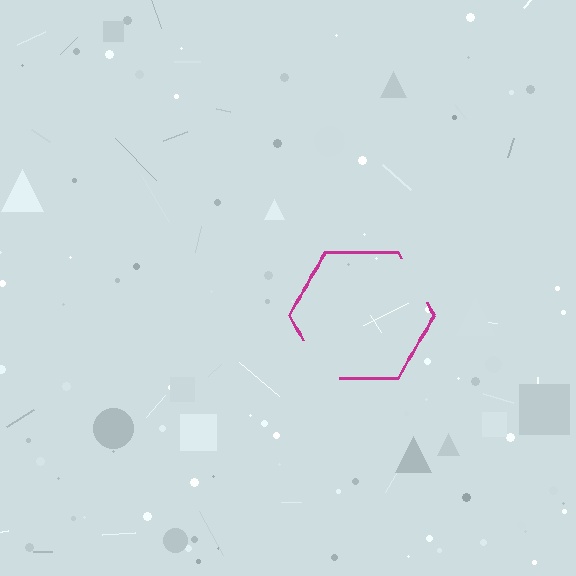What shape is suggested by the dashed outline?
The dashed outline suggests a hexagon.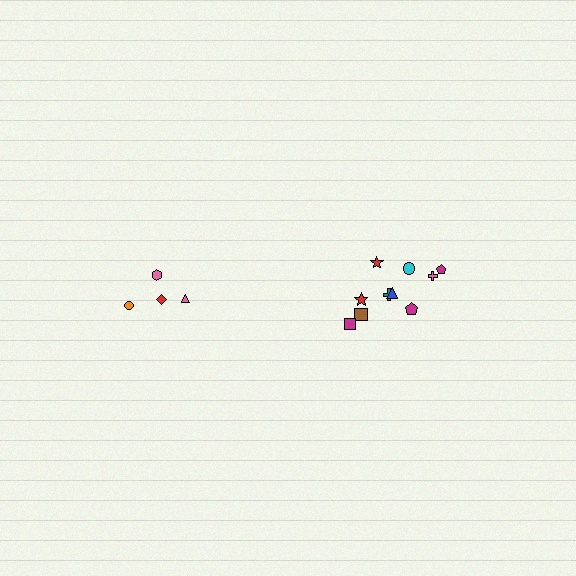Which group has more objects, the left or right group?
The right group.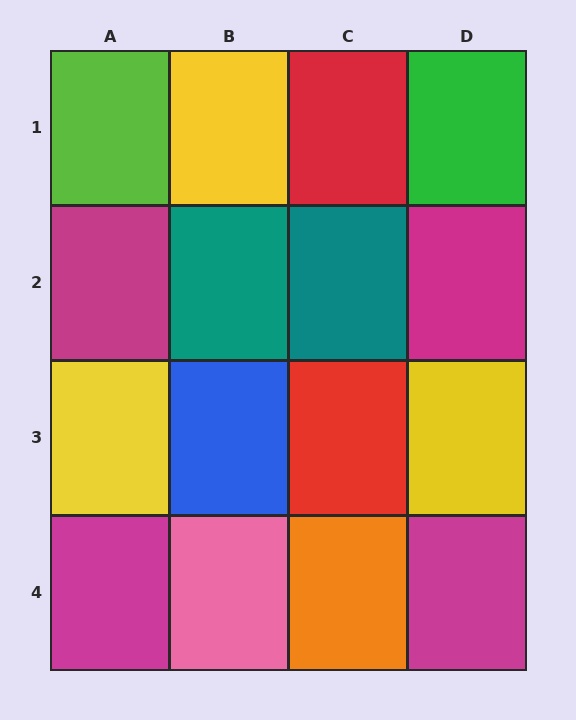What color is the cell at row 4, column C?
Orange.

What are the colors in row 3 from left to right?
Yellow, blue, red, yellow.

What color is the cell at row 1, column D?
Green.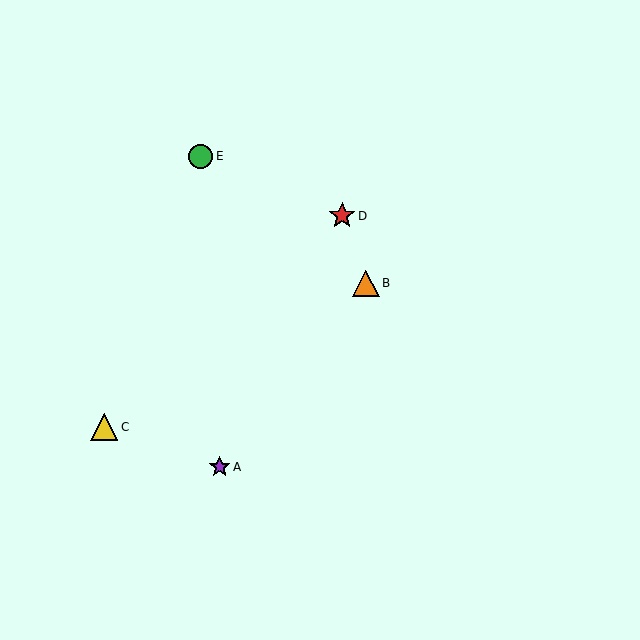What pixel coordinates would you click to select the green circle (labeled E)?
Click at (201, 156) to select the green circle E.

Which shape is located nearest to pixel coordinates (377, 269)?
The orange triangle (labeled B) at (366, 283) is nearest to that location.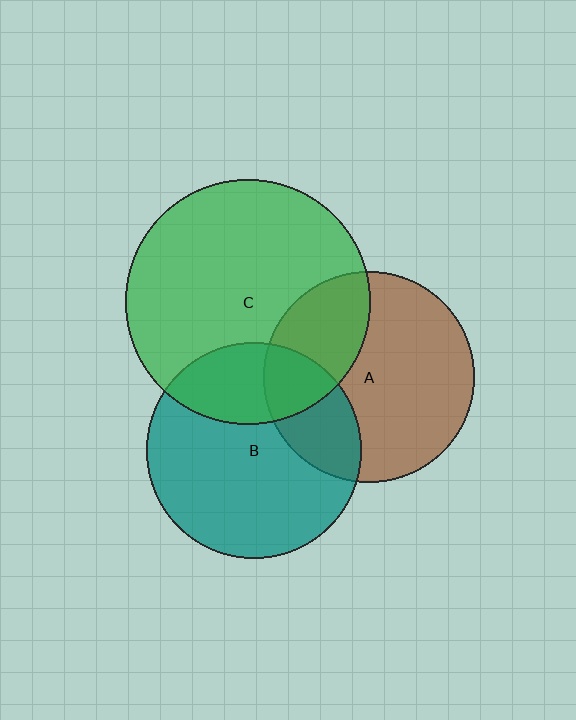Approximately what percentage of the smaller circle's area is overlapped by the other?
Approximately 25%.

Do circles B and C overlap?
Yes.